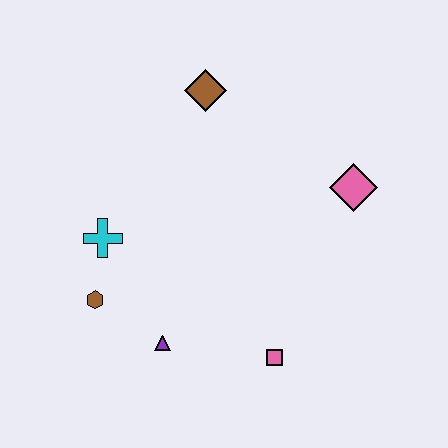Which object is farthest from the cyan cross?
The pink diamond is farthest from the cyan cross.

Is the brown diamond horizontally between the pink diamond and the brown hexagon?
Yes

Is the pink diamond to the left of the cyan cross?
No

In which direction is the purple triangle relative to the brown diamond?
The purple triangle is below the brown diamond.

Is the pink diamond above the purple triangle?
Yes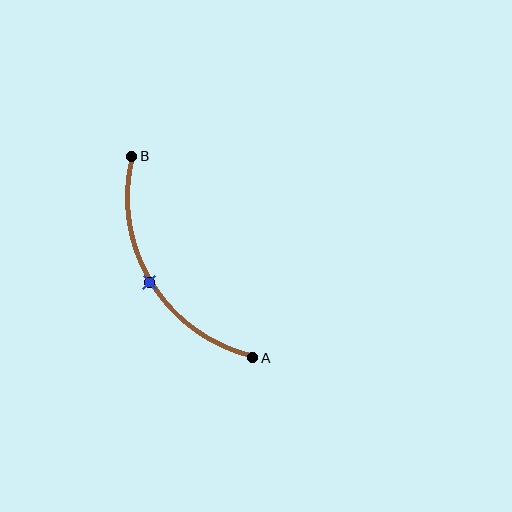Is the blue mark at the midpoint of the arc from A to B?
Yes. The blue mark lies on the arc at equal arc-length from both A and B — it is the arc midpoint.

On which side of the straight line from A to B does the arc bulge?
The arc bulges to the left of the straight line connecting A and B.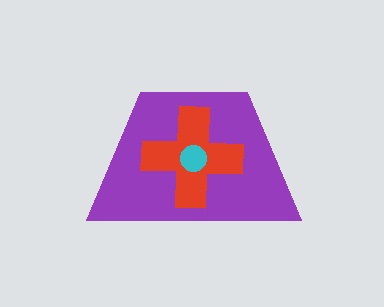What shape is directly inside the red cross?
The cyan circle.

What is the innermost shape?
The cyan circle.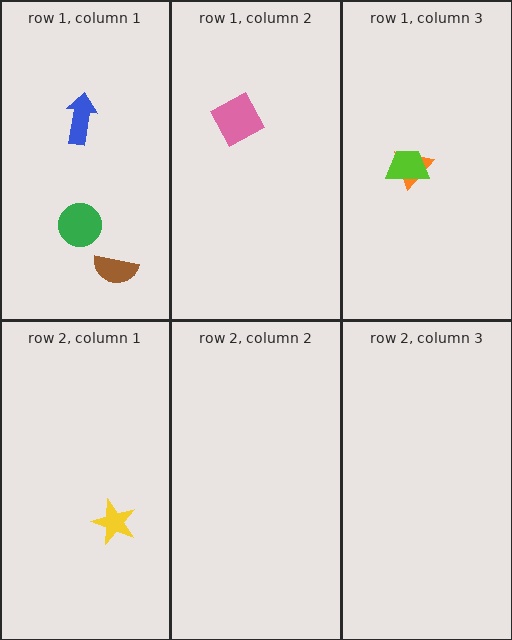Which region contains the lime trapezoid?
The row 1, column 3 region.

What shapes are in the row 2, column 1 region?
The yellow star.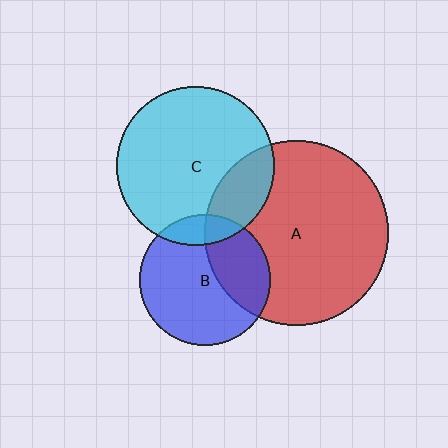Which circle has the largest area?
Circle A (red).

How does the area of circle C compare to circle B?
Approximately 1.5 times.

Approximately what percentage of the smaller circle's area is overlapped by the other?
Approximately 15%.